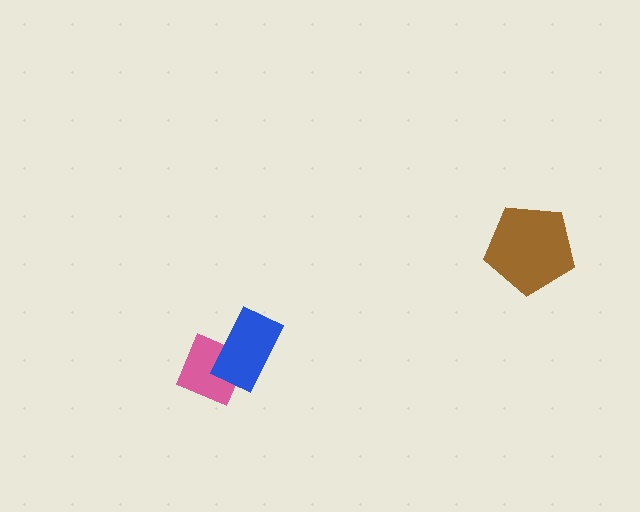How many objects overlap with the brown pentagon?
0 objects overlap with the brown pentagon.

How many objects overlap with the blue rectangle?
1 object overlaps with the blue rectangle.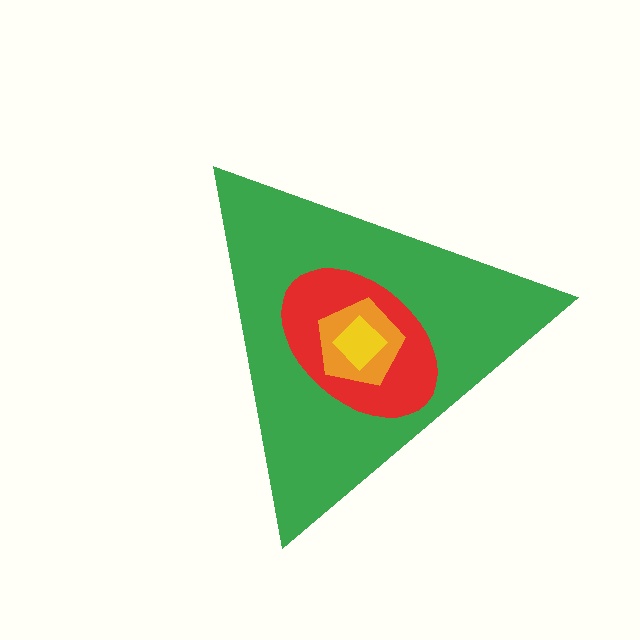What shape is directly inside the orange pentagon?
The yellow diamond.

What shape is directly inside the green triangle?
The red ellipse.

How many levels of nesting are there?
4.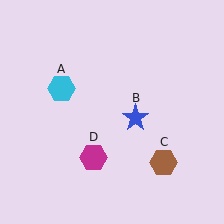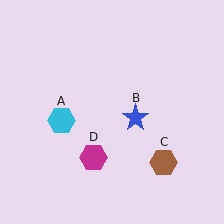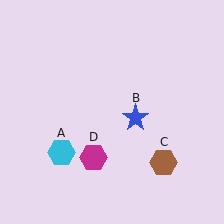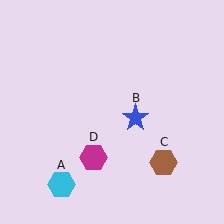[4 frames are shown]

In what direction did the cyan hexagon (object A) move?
The cyan hexagon (object A) moved down.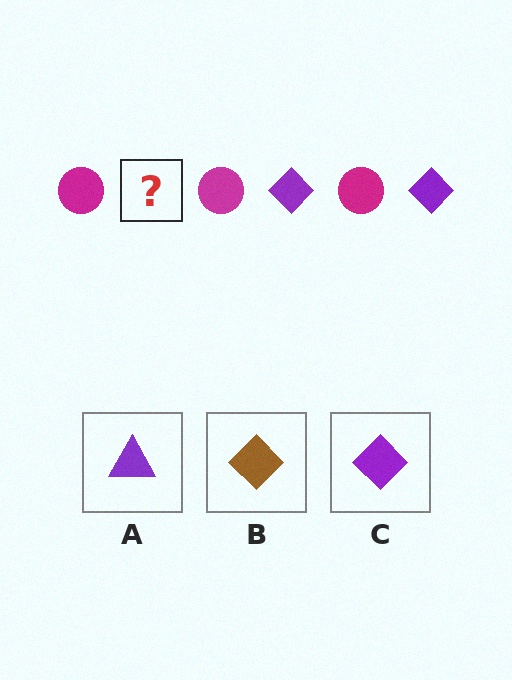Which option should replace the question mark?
Option C.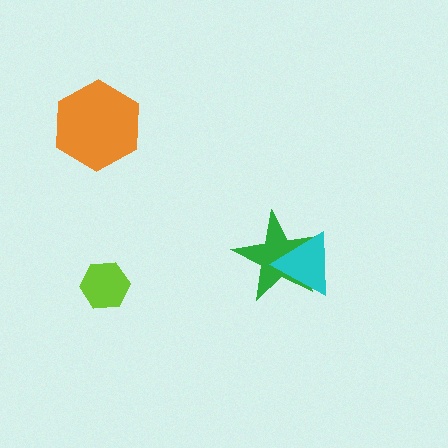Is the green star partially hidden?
Yes, it is partially covered by another shape.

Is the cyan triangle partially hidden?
No, no other shape covers it.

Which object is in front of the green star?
The cyan triangle is in front of the green star.